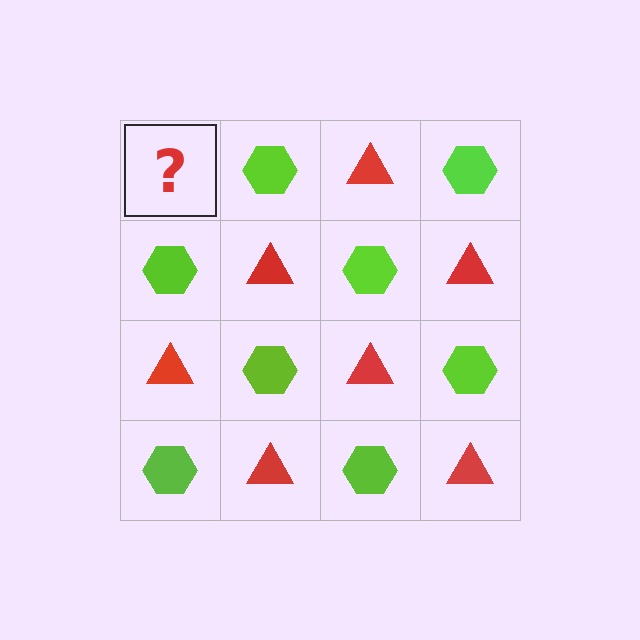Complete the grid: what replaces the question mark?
The question mark should be replaced with a red triangle.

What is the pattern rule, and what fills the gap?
The rule is that it alternates red triangle and lime hexagon in a checkerboard pattern. The gap should be filled with a red triangle.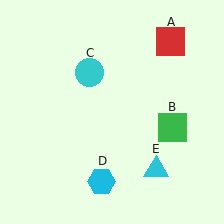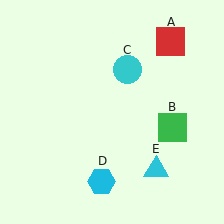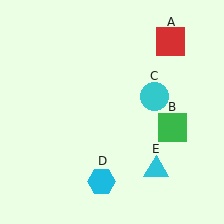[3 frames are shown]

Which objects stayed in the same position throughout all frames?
Red square (object A) and green square (object B) and cyan hexagon (object D) and cyan triangle (object E) remained stationary.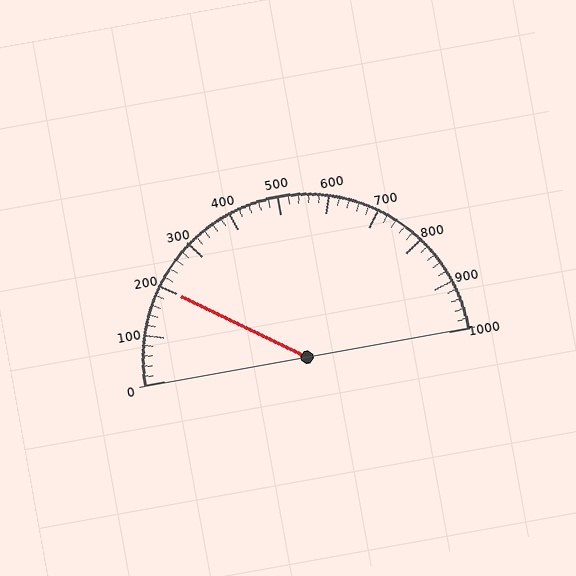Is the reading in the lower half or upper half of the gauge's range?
The reading is in the lower half of the range (0 to 1000).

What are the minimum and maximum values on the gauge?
The gauge ranges from 0 to 1000.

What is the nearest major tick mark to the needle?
The nearest major tick mark is 200.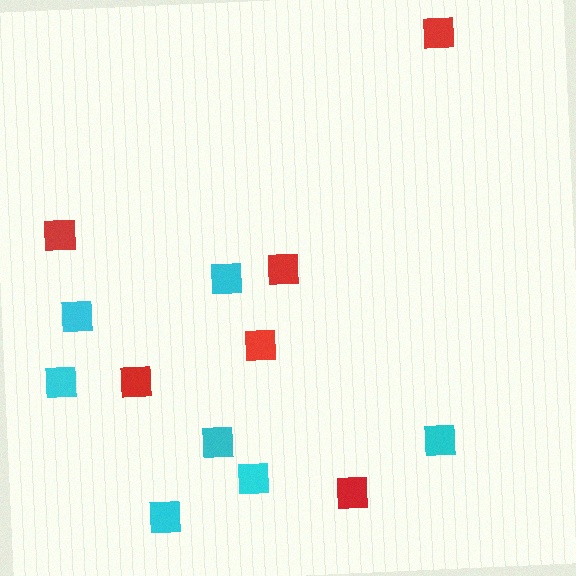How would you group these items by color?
There are 2 groups: one group of red squares (6) and one group of cyan squares (7).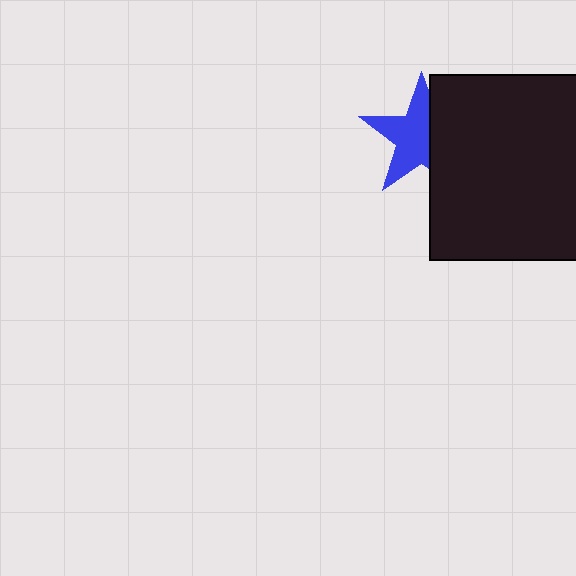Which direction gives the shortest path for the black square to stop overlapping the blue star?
Moving right gives the shortest separation.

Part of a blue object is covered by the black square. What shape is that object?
It is a star.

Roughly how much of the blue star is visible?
About half of it is visible (roughly 63%).